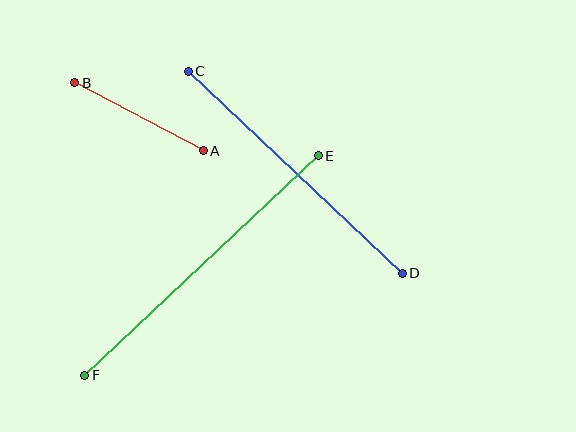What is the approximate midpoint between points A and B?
The midpoint is at approximately (139, 117) pixels.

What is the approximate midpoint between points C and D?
The midpoint is at approximately (295, 172) pixels.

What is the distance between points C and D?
The distance is approximately 294 pixels.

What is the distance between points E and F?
The distance is approximately 321 pixels.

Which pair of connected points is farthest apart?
Points E and F are farthest apart.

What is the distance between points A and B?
The distance is approximately 145 pixels.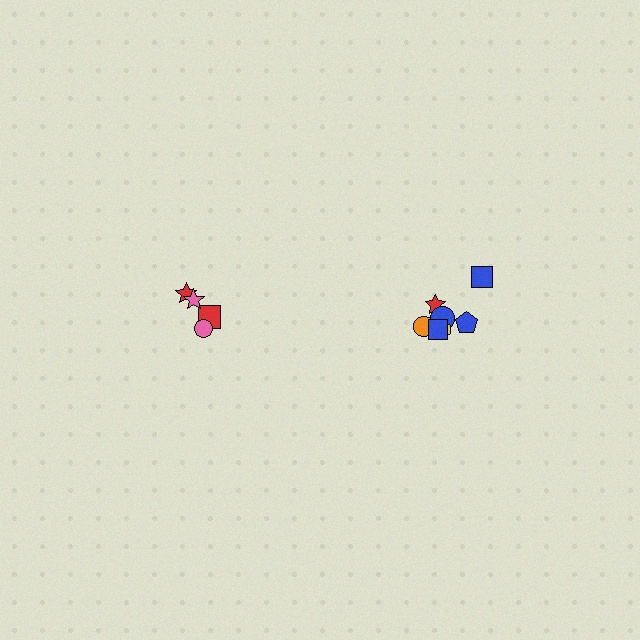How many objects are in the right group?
There are 7 objects.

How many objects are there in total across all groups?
There are 11 objects.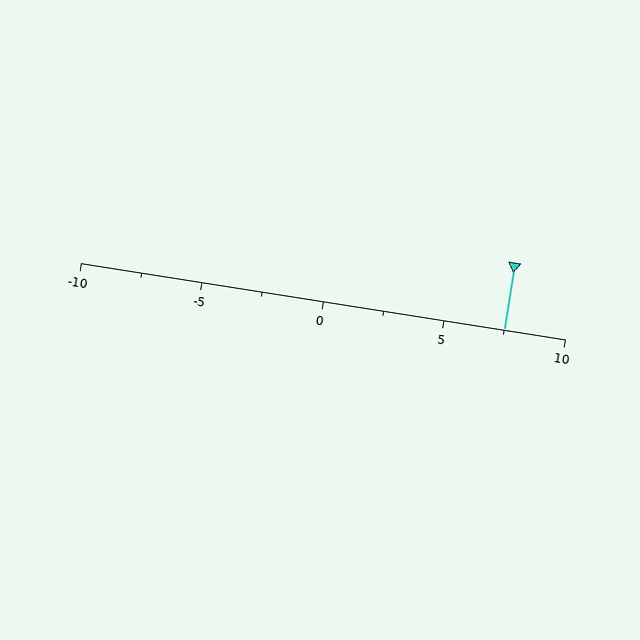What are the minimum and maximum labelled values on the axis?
The axis runs from -10 to 10.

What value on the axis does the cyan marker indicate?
The marker indicates approximately 7.5.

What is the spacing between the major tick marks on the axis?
The major ticks are spaced 5 apart.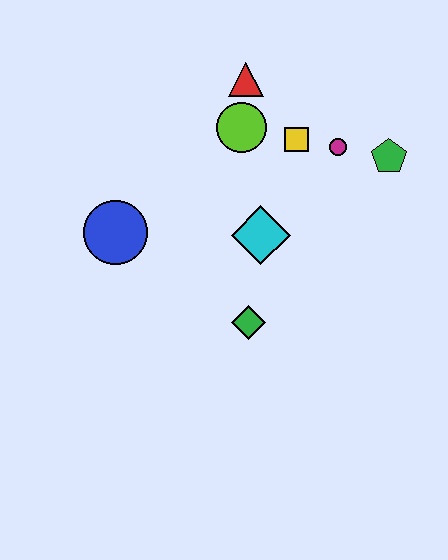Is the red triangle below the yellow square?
No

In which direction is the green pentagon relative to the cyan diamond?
The green pentagon is to the right of the cyan diamond.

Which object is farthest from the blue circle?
The green pentagon is farthest from the blue circle.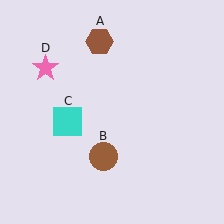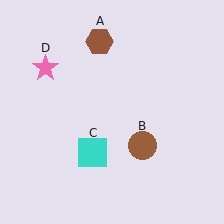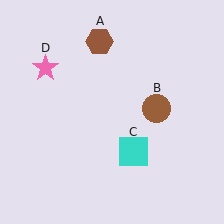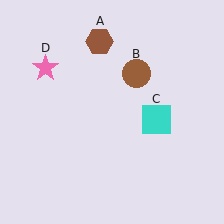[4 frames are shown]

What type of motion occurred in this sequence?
The brown circle (object B), cyan square (object C) rotated counterclockwise around the center of the scene.